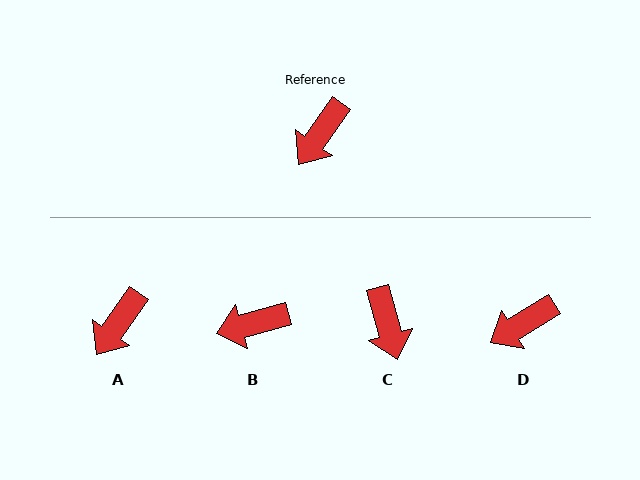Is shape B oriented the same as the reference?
No, it is off by about 39 degrees.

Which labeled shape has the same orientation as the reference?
A.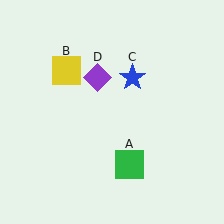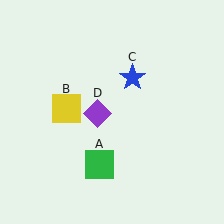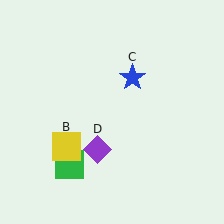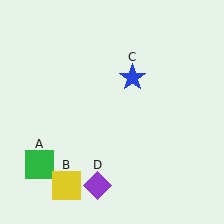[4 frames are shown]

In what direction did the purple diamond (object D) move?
The purple diamond (object D) moved down.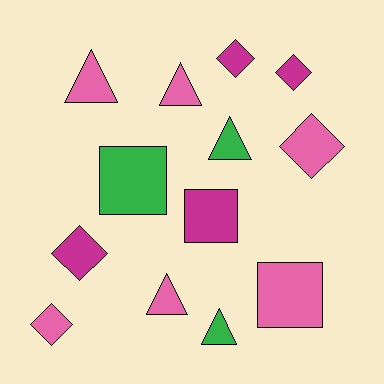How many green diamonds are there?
There are no green diamonds.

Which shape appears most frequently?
Triangle, with 5 objects.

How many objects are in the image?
There are 13 objects.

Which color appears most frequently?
Pink, with 6 objects.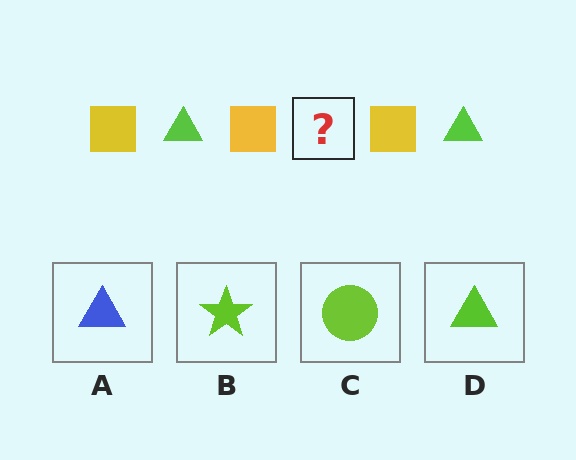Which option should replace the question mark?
Option D.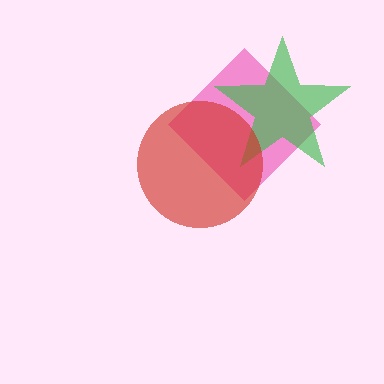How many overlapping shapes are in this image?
There are 3 overlapping shapes in the image.